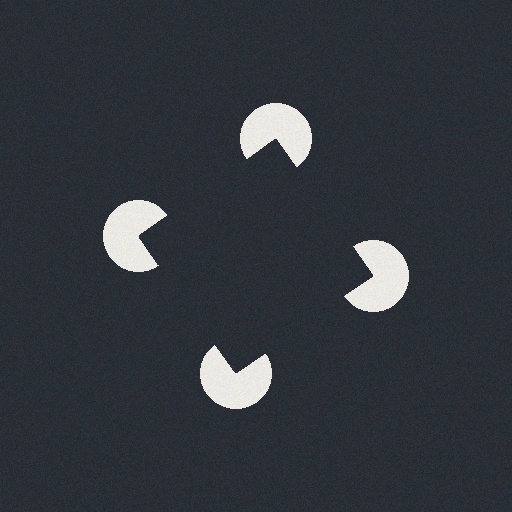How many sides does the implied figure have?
4 sides.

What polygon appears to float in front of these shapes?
An illusory square — its edges are inferred from the aligned wedge cuts in the pac-man discs, not physically drawn.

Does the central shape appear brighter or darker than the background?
It typically appears slightly darker than the background, even though no actual brightness change is drawn.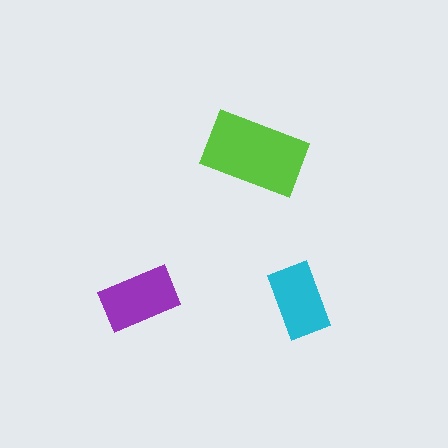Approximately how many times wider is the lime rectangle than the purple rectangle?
About 1.5 times wider.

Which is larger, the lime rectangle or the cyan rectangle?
The lime one.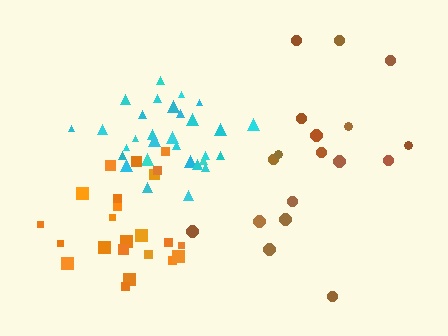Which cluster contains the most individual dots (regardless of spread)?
Cyan (30).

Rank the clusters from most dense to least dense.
cyan, orange, brown.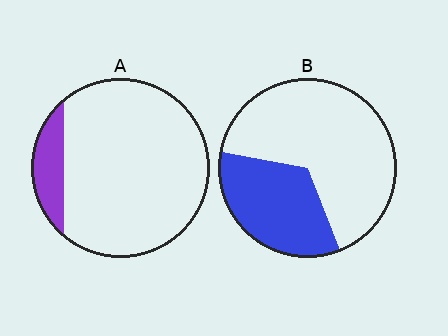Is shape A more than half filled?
No.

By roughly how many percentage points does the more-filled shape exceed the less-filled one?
By roughly 20 percentage points (B over A).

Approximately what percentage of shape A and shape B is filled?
A is approximately 15% and B is approximately 35%.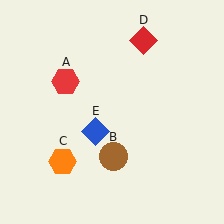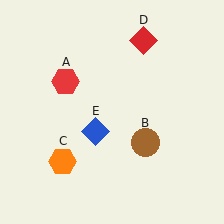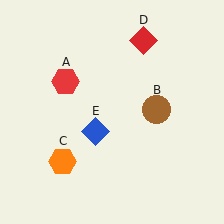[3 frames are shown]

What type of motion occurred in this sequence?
The brown circle (object B) rotated counterclockwise around the center of the scene.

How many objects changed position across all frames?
1 object changed position: brown circle (object B).